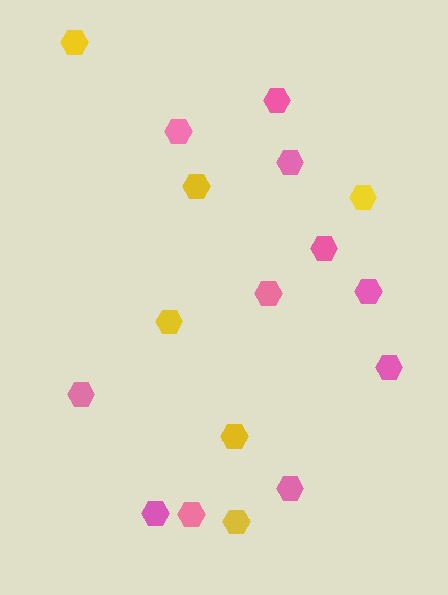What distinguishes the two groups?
There are 2 groups: one group of yellow hexagons (6) and one group of pink hexagons (11).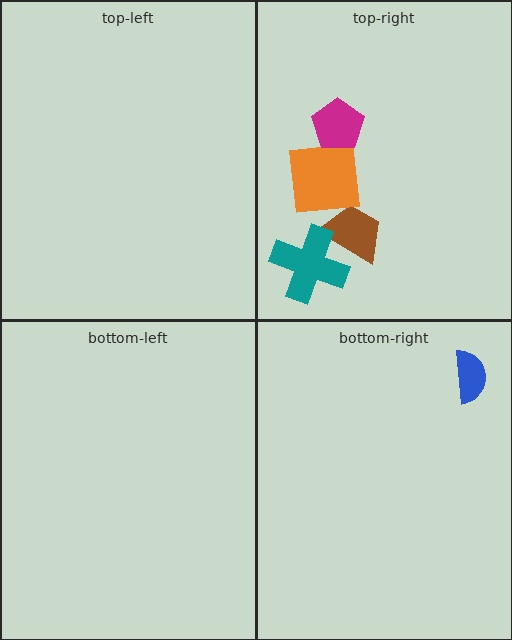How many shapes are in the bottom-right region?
1.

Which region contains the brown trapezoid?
The top-right region.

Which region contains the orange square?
The top-right region.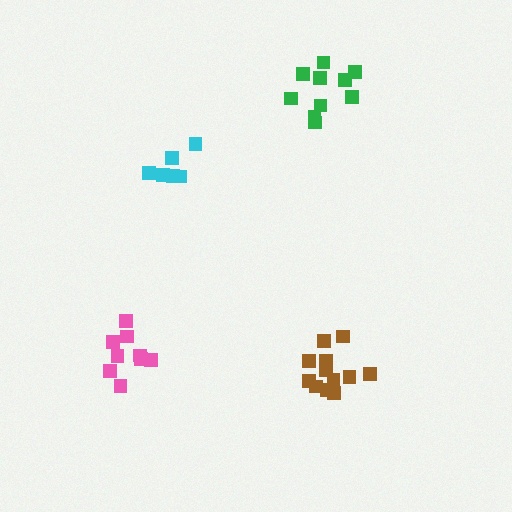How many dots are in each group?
Group 1: 6 dots, Group 2: 9 dots, Group 3: 12 dots, Group 4: 10 dots (37 total).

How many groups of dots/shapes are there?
There are 4 groups.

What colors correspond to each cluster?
The clusters are colored: cyan, pink, brown, green.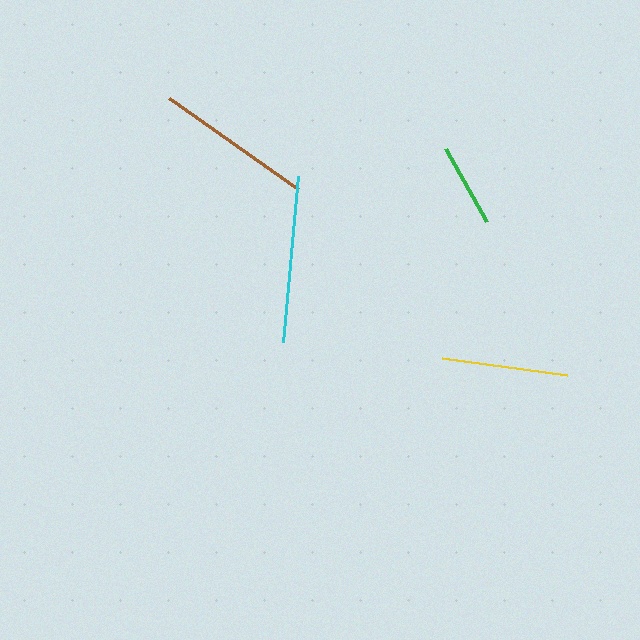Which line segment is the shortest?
The green line is the shortest at approximately 84 pixels.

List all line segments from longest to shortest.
From longest to shortest: cyan, brown, yellow, green.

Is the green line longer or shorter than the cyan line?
The cyan line is longer than the green line.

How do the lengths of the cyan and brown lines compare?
The cyan and brown lines are approximately the same length.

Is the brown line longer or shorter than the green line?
The brown line is longer than the green line.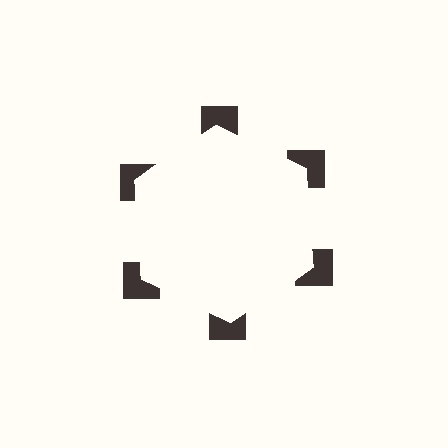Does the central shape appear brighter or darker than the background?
It typically appears slightly brighter than the background, even though no actual brightness change is drawn.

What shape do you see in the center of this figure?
An illusory hexagon — its edges are inferred from the aligned wedge cuts in the notched squares, not physically drawn.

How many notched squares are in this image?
There are 6 — one at each vertex of the illusory hexagon.